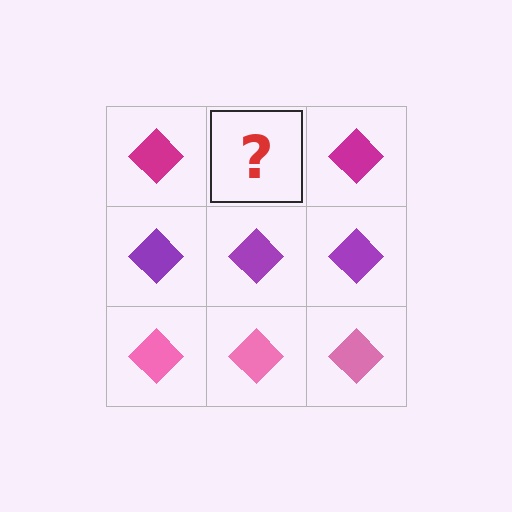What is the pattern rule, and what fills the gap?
The rule is that each row has a consistent color. The gap should be filled with a magenta diamond.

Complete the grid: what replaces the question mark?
The question mark should be replaced with a magenta diamond.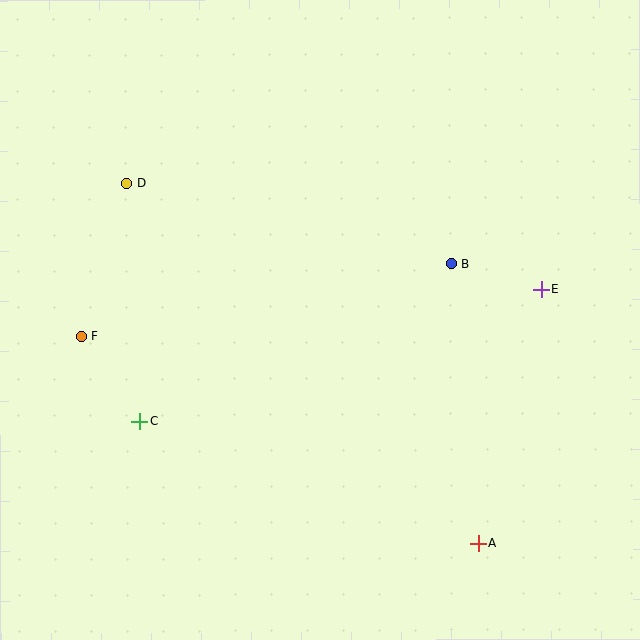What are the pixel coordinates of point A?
Point A is at (478, 544).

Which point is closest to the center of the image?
Point B at (451, 264) is closest to the center.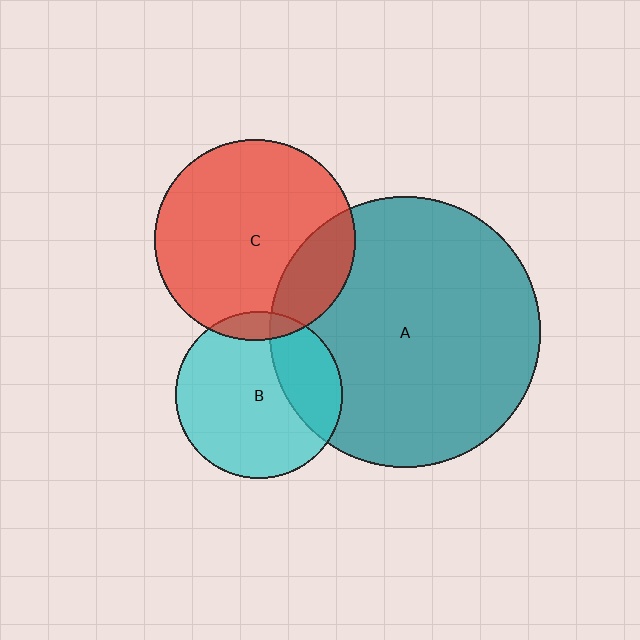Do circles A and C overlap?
Yes.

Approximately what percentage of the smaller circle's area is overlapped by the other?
Approximately 20%.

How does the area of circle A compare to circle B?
Approximately 2.6 times.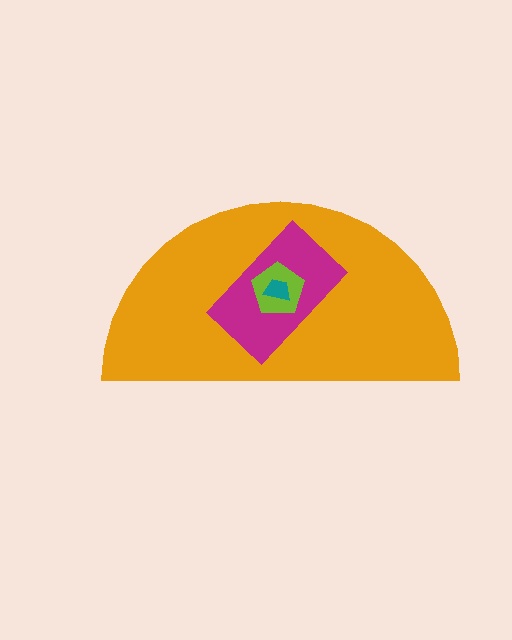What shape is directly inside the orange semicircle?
The magenta rectangle.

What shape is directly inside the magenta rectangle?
The lime pentagon.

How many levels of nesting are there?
4.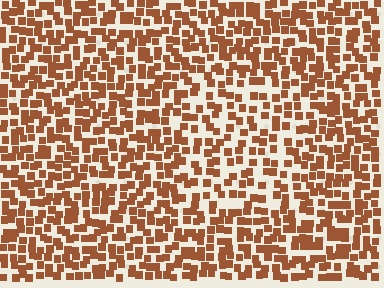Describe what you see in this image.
The image contains small brown elements arranged at two different densities. A rectangle-shaped region is visible where the elements are less densely packed than the surrounding area.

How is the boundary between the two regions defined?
The boundary is defined by a change in element density (approximately 1.5x ratio). All elements are the same color, size, and shape.